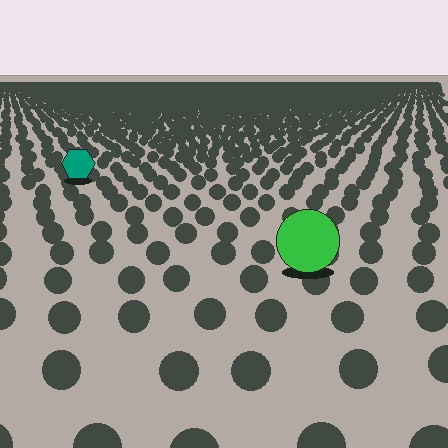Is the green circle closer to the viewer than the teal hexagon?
Yes. The green circle is closer — you can tell from the texture gradient: the ground texture is coarser near it.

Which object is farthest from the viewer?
The teal hexagon is farthest from the viewer. It appears smaller and the ground texture around it is denser.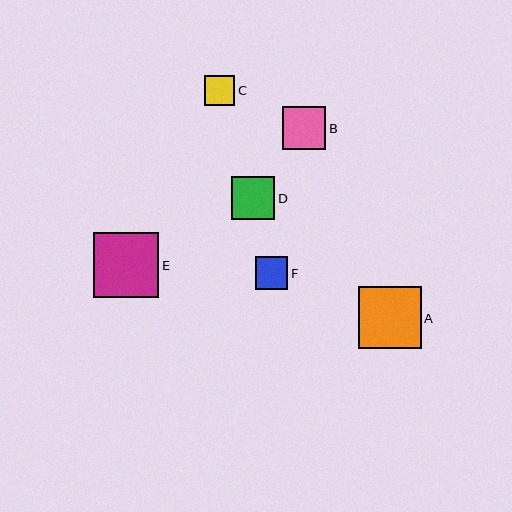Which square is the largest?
Square E is the largest with a size of approximately 65 pixels.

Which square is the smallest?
Square C is the smallest with a size of approximately 31 pixels.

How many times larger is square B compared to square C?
Square B is approximately 1.4 times the size of square C.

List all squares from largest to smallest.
From largest to smallest: E, A, B, D, F, C.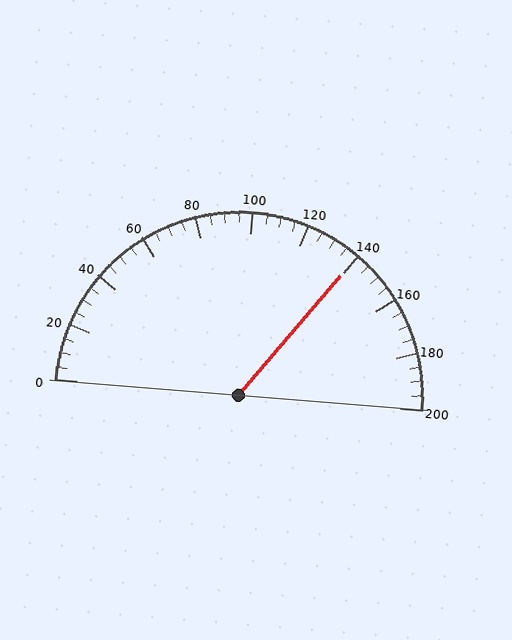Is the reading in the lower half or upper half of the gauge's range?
The reading is in the upper half of the range (0 to 200).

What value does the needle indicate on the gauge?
The needle indicates approximately 140.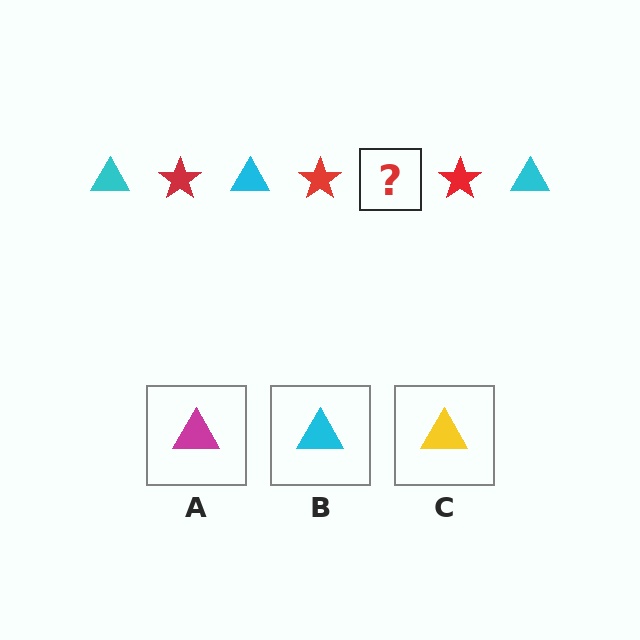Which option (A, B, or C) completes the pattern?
B.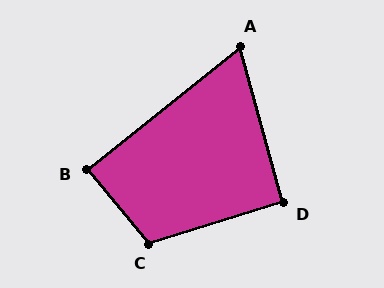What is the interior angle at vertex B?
Approximately 88 degrees (approximately right).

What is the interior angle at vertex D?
Approximately 92 degrees (approximately right).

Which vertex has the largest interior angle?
C, at approximately 113 degrees.